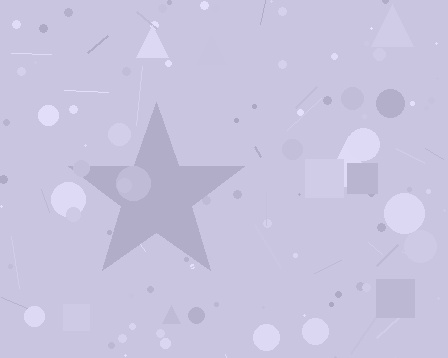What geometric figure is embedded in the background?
A star is embedded in the background.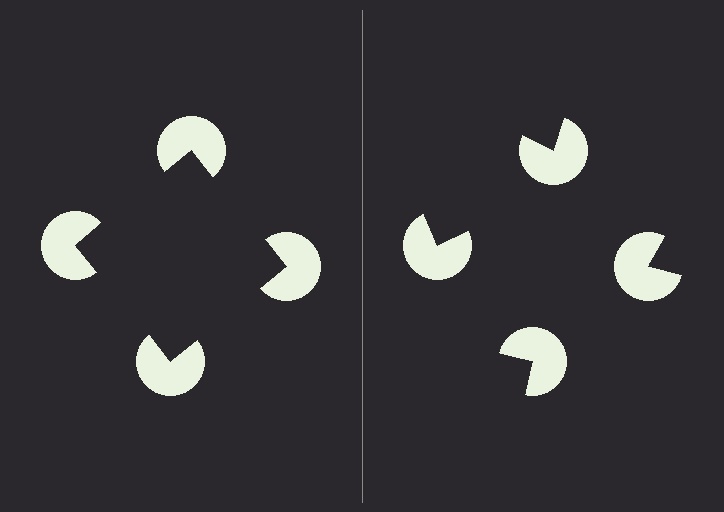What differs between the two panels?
The pac-man discs are positioned identically on both sides; only the wedge orientations differ. On the left they align to a square; on the right they are misaligned.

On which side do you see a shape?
An illusory square appears on the left side. On the right side the wedge cuts are rotated, so no coherent shape forms.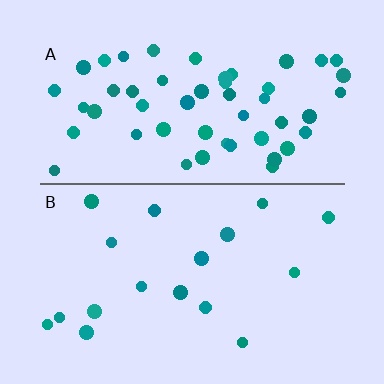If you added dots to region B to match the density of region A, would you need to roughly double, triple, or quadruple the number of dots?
Approximately triple.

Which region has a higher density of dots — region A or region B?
A (the top).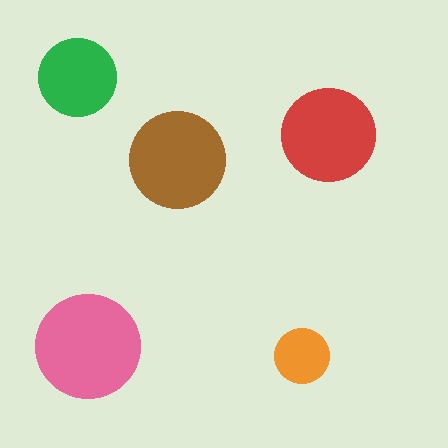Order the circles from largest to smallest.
the pink one, the brown one, the red one, the green one, the orange one.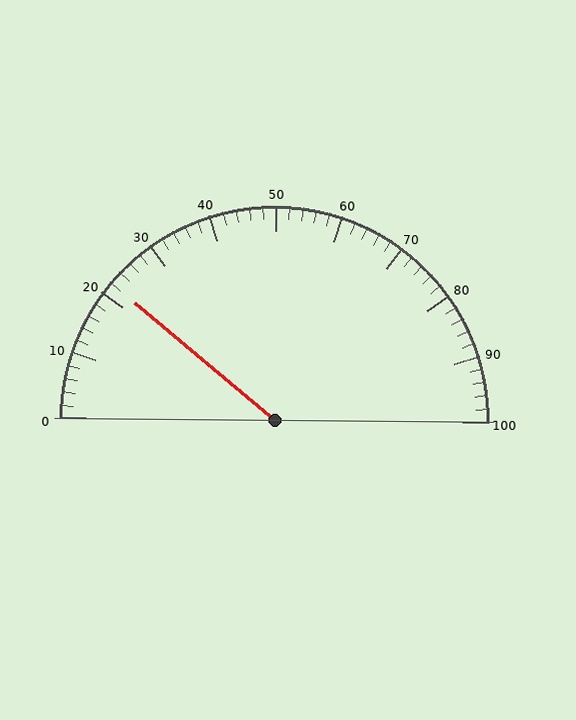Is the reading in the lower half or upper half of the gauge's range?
The reading is in the lower half of the range (0 to 100).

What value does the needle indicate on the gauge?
The needle indicates approximately 22.